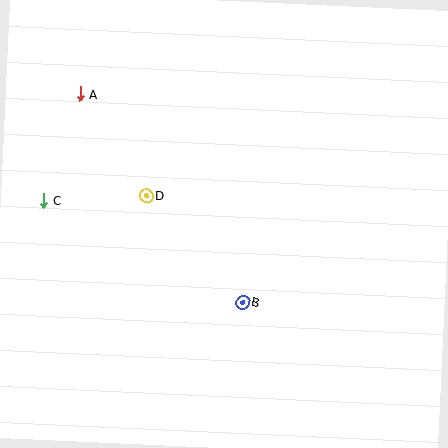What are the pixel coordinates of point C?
Point C is at (43, 200).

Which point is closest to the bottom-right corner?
Point B is closest to the bottom-right corner.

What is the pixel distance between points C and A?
The distance between C and A is 112 pixels.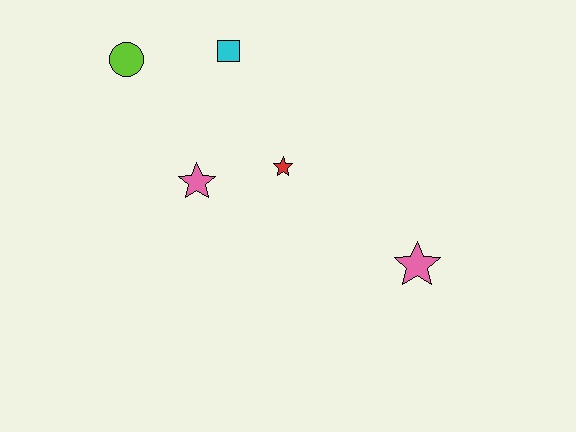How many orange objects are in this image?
There are no orange objects.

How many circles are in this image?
There is 1 circle.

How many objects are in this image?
There are 5 objects.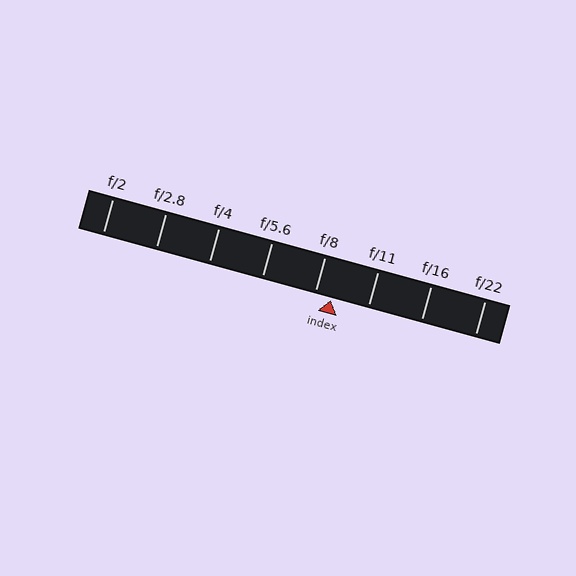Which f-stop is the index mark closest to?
The index mark is closest to f/8.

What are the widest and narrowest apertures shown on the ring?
The widest aperture shown is f/2 and the narrowest is f/22.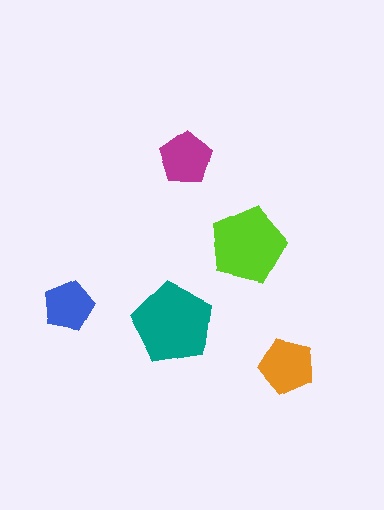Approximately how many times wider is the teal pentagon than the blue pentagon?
About 1.5 times wider.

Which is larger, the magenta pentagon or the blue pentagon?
The magenta one.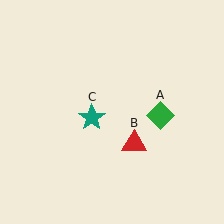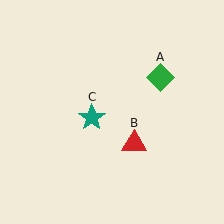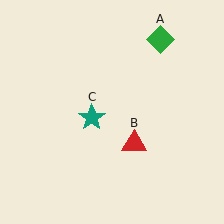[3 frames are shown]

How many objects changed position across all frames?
1 object changed position: green diamond (object A).